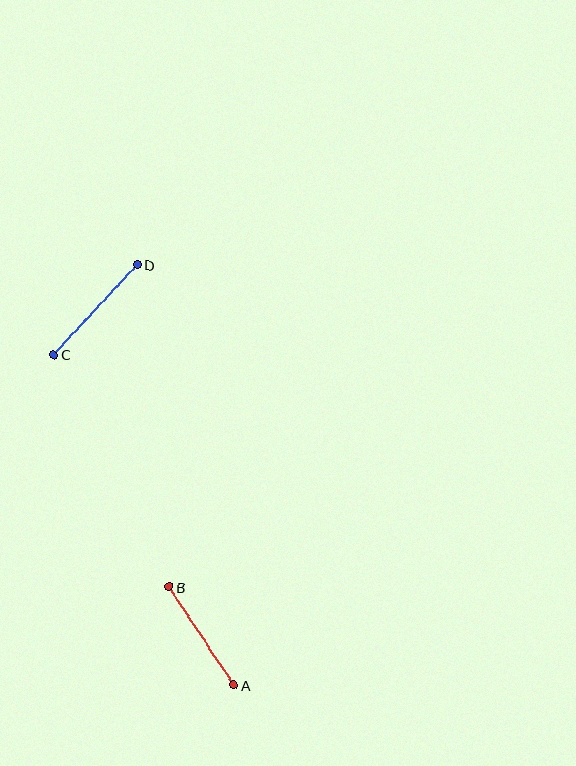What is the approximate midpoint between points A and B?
The midpoint is at approximately (201, 636) pixels.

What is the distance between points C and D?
The distance is approximately 123 pixels.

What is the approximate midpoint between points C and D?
The midpoint is at approximately (95, 310) pixels.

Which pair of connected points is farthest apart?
Points C and D are farthest apart.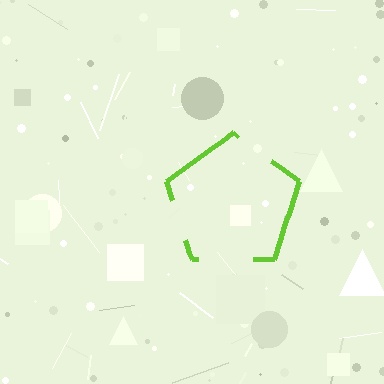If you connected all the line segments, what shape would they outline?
They would outline a pentagon.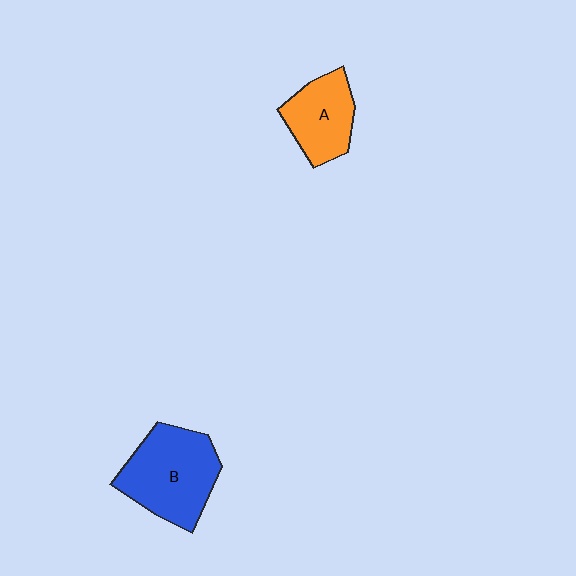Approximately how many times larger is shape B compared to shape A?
Approximately 1.5 times.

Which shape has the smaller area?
Shape A (orange).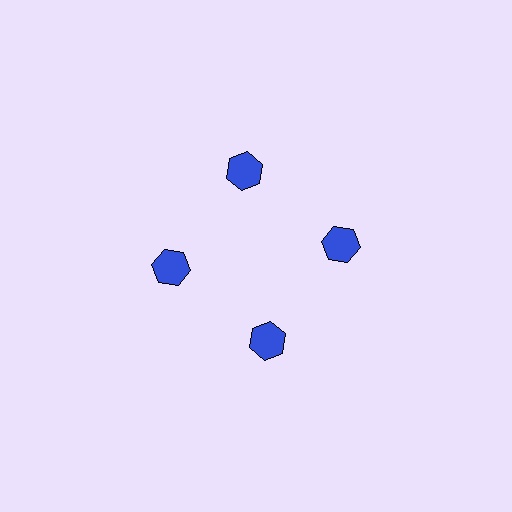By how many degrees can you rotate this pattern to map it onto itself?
The pattern maps onto itself every 90 degrees of rotation.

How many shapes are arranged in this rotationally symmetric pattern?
There are 4 shapes, arranged in 4 groups of 1.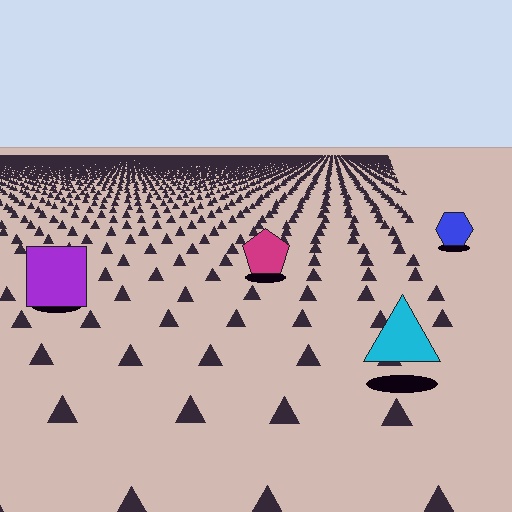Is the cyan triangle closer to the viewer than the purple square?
Yes. The cyan triangle is closer — you can tell from the texture gradient: the ground texture is coarser near it.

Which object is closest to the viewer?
The cyan triangle is closest. The texture marks near it are larger and more spread out.